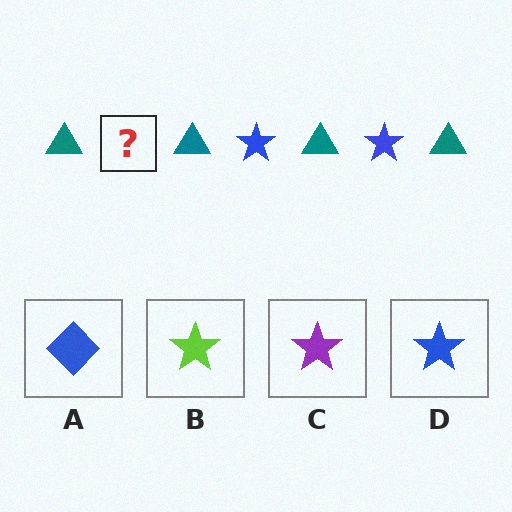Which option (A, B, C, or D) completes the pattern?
D.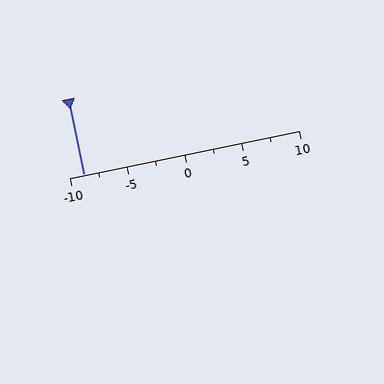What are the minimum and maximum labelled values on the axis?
The axis runs from -10 to 10.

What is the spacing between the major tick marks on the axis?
The major ticks are spaced 5 apart.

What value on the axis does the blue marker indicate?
The marker indicates approximately -8.8.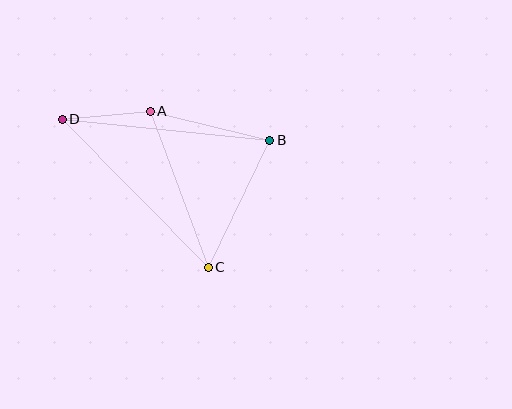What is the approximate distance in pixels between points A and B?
The distance between A and B is approximately 123 pixels.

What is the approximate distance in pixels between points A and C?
The distance between A and C is approximately 167 pixels.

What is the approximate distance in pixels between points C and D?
The distance between C and D is approximately 208 pixels.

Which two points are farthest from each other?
Points B and D are farthest from each other.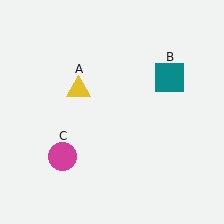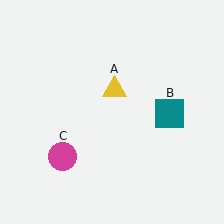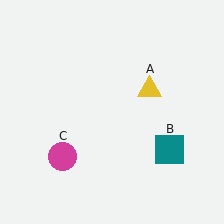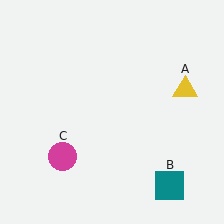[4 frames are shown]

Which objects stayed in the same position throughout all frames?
Magenta circle (object C) remained stationary.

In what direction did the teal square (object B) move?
The teal square (object B) moved down.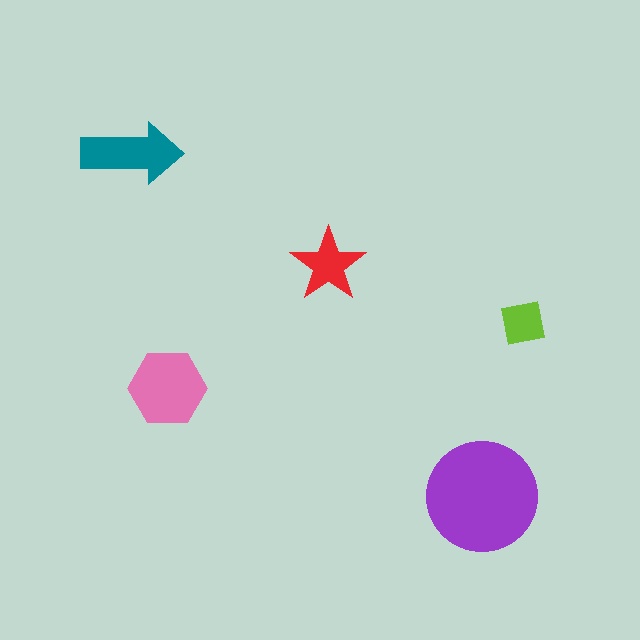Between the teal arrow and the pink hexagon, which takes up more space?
The pink hexagon.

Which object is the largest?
The purple circle.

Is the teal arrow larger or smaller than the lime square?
Larger.